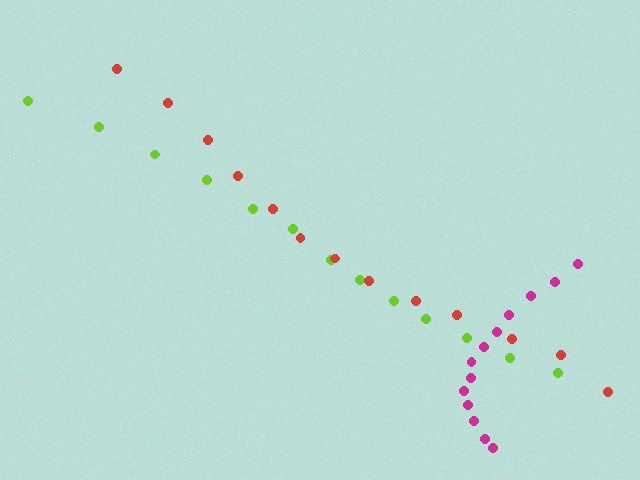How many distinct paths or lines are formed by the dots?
There are 3 distinct paths.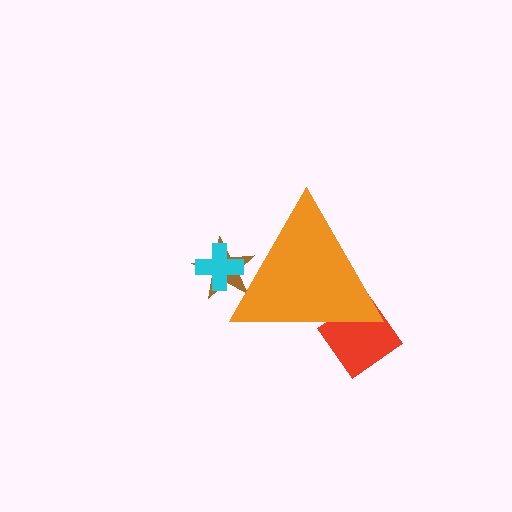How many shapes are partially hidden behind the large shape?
3 shapes are partially hidden.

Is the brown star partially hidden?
Yes, the brown star is partially hidden behind the orange triangle.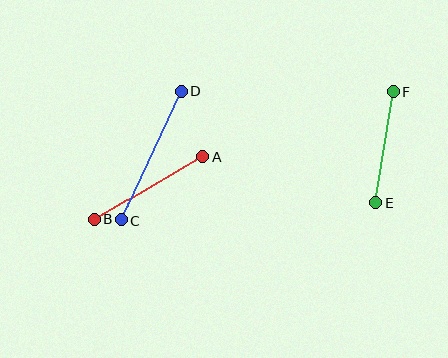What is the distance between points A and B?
The distance is approximately 126 pixels.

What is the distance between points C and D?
The distance is approximately 143 pixels.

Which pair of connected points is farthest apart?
Points C and D are farthest apart.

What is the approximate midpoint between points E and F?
The midpoint is at approximately (385, 147) pixels.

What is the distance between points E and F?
The distance is approximately 112 pixels.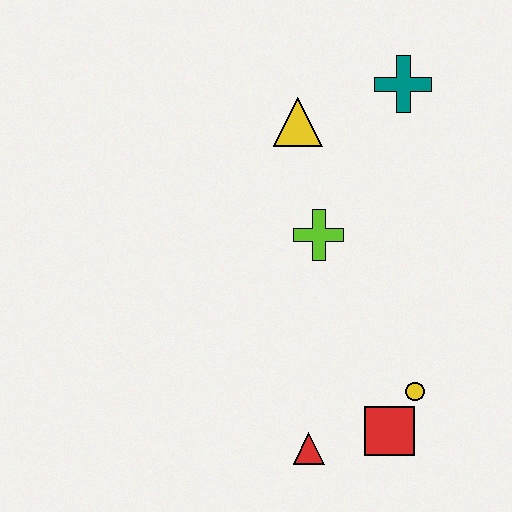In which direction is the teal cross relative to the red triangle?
The teal cross is above the red triangle.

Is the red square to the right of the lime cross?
Yes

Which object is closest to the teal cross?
The yellow triangle is closest to the teal cross.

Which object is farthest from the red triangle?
The teal cross is farthest from the red triangle.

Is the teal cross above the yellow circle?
Yes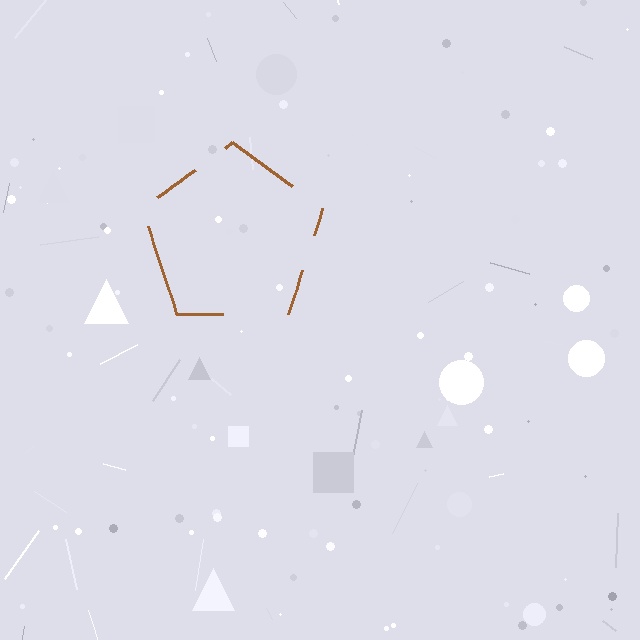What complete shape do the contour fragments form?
The contour fragments form a pentagon.